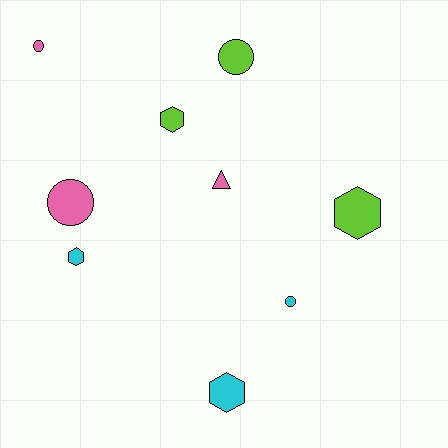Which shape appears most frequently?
Circle, with 4 objects.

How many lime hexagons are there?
There are 2 lime hexagons.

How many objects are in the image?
There are 9 objects.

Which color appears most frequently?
Lime, with 3 objects.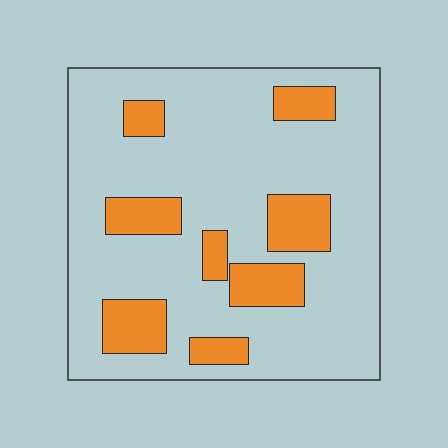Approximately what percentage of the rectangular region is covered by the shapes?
Approximately 20%.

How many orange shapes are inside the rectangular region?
8.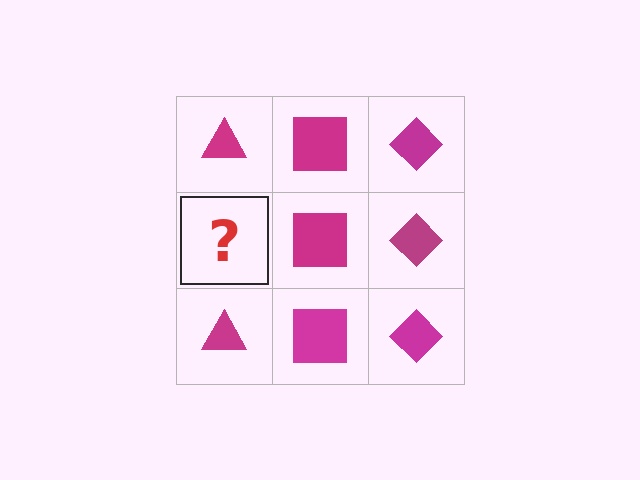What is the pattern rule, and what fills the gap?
The rule is that each column has a consistent shape. The gap should be filled with a magenta triangle.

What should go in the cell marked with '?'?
The missing cell should contain a magenta triangle.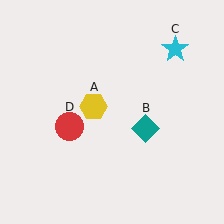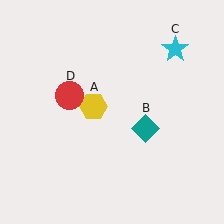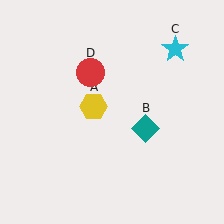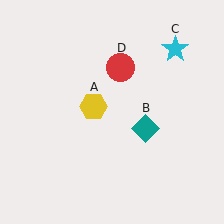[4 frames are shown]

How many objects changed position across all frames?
1 object changed position: red circle (object D).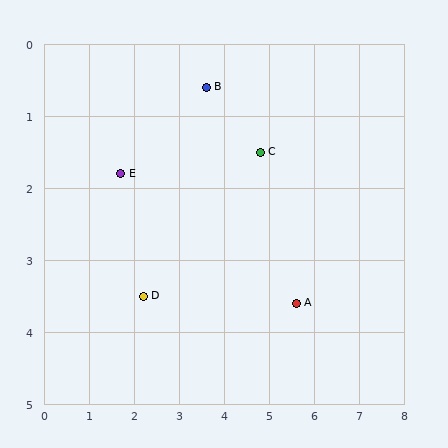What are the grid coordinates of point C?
Point C is at approximately (4.8, 1.5).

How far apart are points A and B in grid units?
Points A and B are about 3.6 grid units apart.